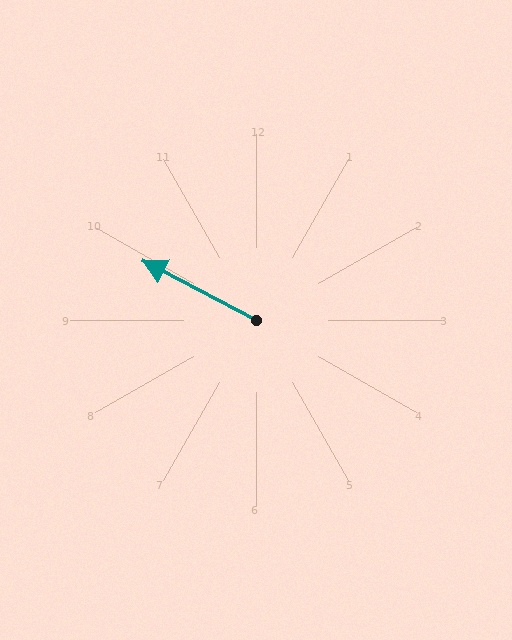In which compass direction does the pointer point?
Northwest.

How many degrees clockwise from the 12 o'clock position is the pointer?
Approximately 298 degrees.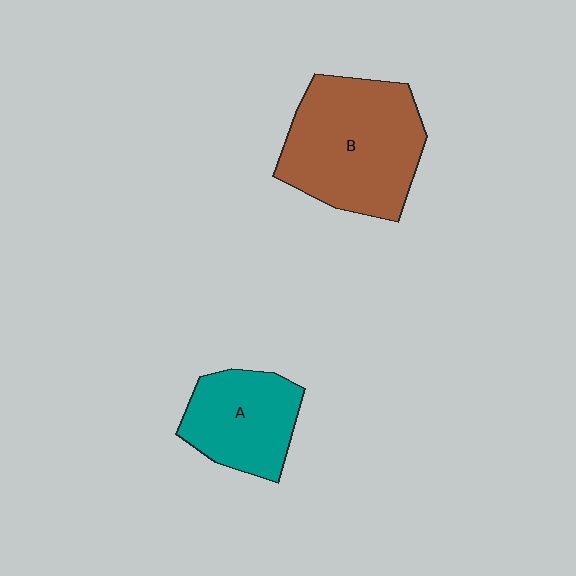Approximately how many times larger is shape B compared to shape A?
Approximately 1.6 times.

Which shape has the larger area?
Shape B (brown).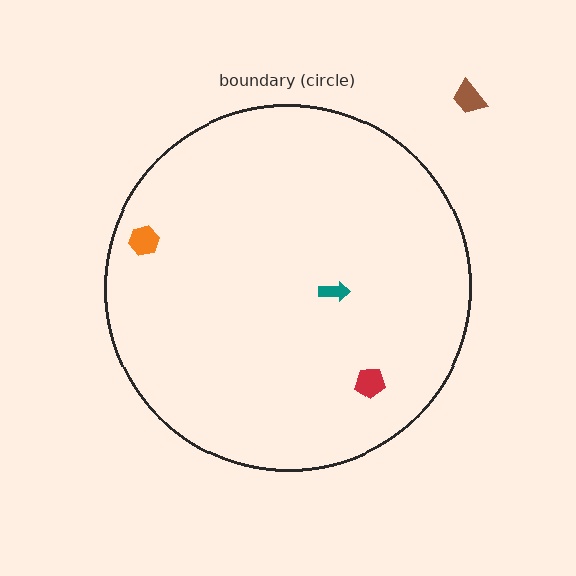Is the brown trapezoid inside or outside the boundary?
Outside.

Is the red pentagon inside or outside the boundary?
Inside.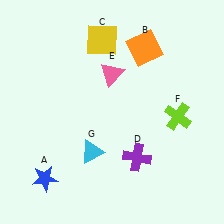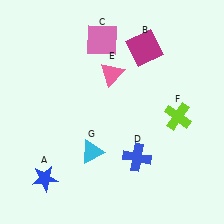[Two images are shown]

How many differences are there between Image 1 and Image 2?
There are 3 differences between the two images.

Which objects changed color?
B changed from orange to magenta. C changed from yellow to pink. D changed from purple to blue.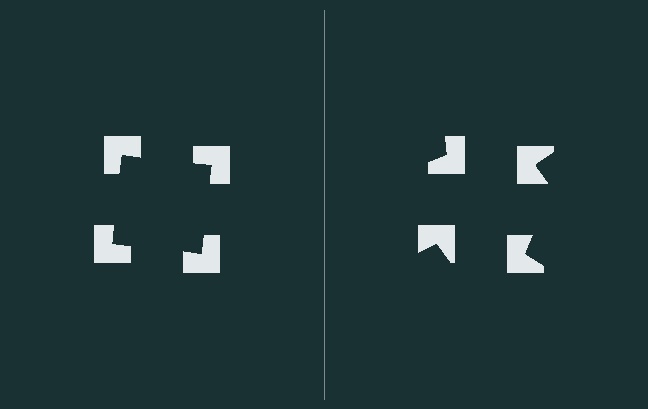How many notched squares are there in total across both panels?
8 — 4 on each side.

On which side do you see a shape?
An illusory square appears on the left side. On the right side the wedge cuts are rotated, so no coherent shape forms.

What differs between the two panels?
The notched squares are positioned identically on both sides; only the wedge orientations differ. On the left they align to a square; on the right they are misaligned.